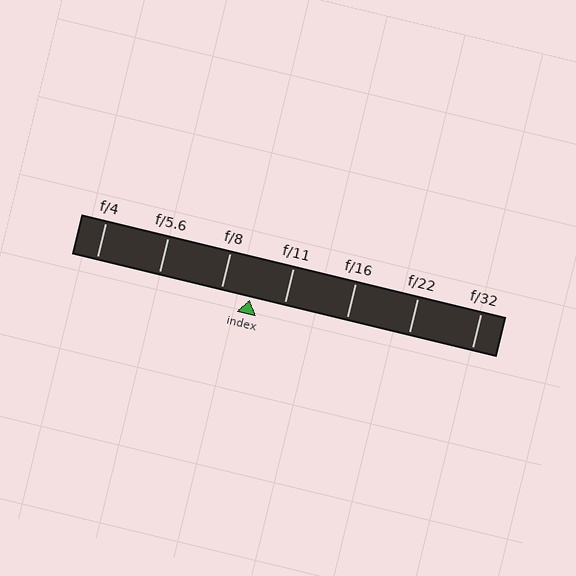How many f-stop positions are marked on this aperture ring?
There are 7 f-stop positions marked.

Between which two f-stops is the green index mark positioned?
The index mark is between f/8 and f/11.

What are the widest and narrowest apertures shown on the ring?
The widest aperture shown is f/4 and the narrowest is f/32.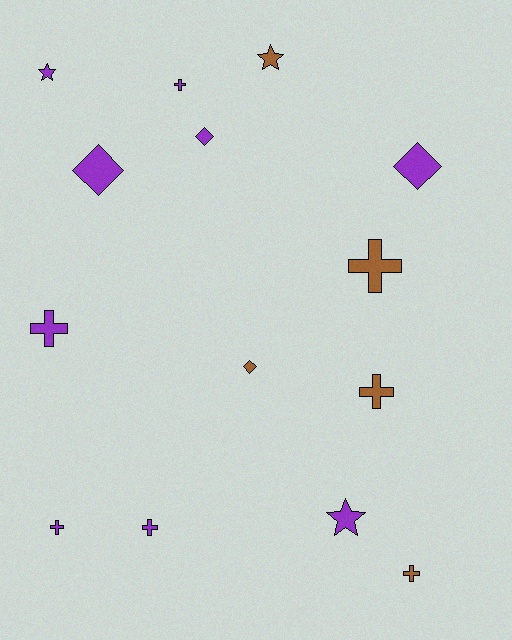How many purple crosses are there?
There are 4 purple crosses.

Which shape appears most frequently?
Cross, with 7 objects.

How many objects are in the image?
There are 14 objects.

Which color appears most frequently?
Purple, with 9 objects.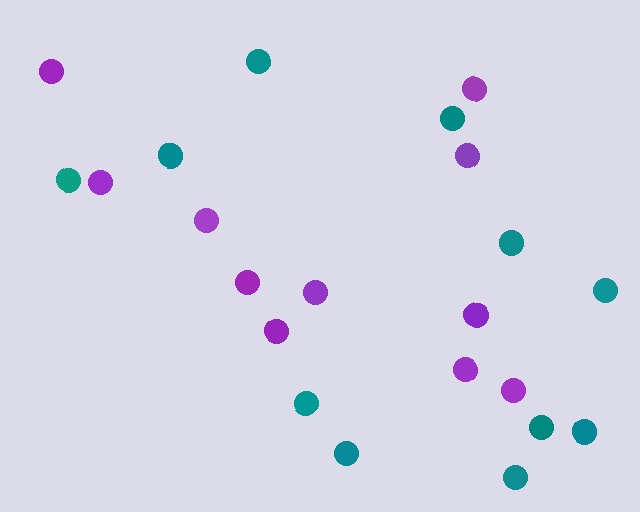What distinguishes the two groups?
There are 2 groups: one group of teal circles (11) and one group of purple circles (11).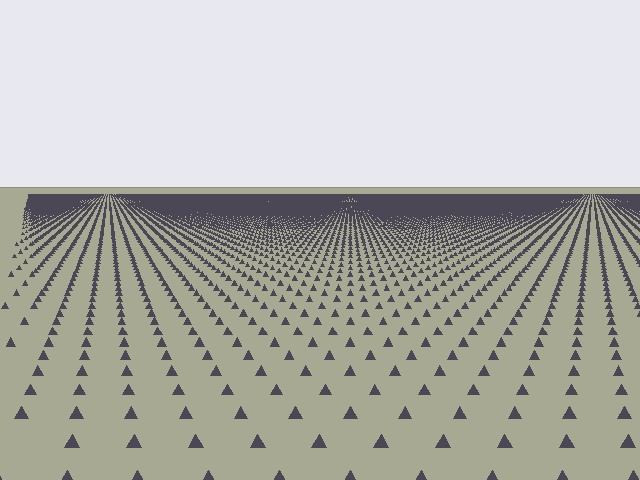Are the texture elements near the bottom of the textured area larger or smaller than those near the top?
Larger. Near the bottom, elements are closer to the viewer and appear at a bigger on-screen size.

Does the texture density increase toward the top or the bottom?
Density increases toward the top.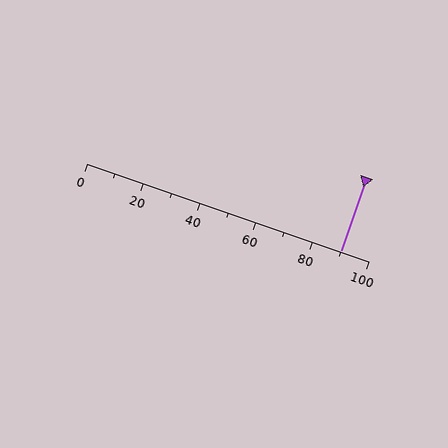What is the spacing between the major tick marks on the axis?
The major ticks are spaced 20 apart.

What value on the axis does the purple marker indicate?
The marker indicates approximately 90.